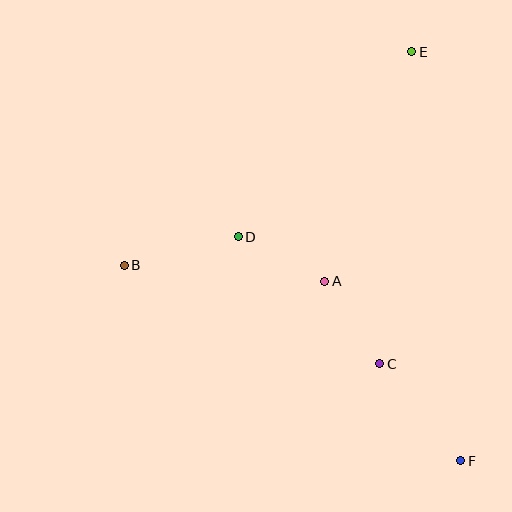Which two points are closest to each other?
Points A and D are closest to each other.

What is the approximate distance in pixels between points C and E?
The distance between C and E is approximately 313 pixels.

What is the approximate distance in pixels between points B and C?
The distance between B and C is approximately 274 pixels.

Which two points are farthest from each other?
Points E and F are farthest from each other.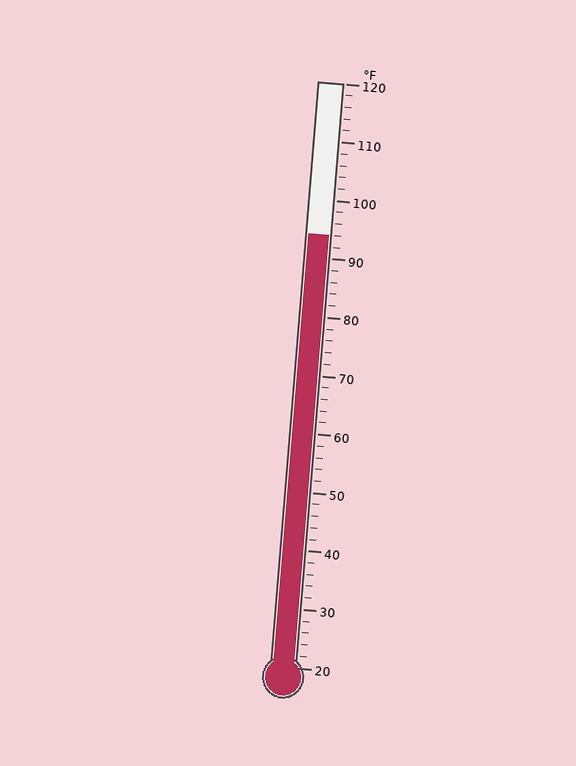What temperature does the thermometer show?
The thermometer shows approximately 94°F.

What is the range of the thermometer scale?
The thermometer scale ranges from 20°F to 120°F.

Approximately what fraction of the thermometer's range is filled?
The thermometer is filled to approximately 75% of its range.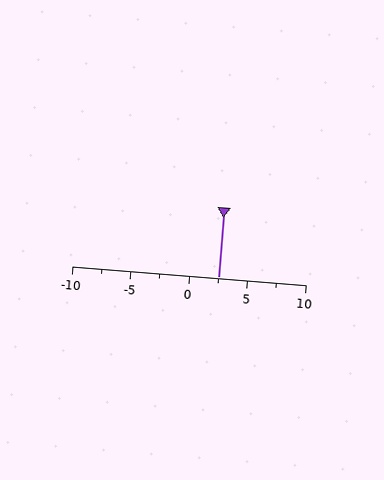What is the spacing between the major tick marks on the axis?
The major ticks are spaced 5 apart.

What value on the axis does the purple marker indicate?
The marker indicates approximately 2.5.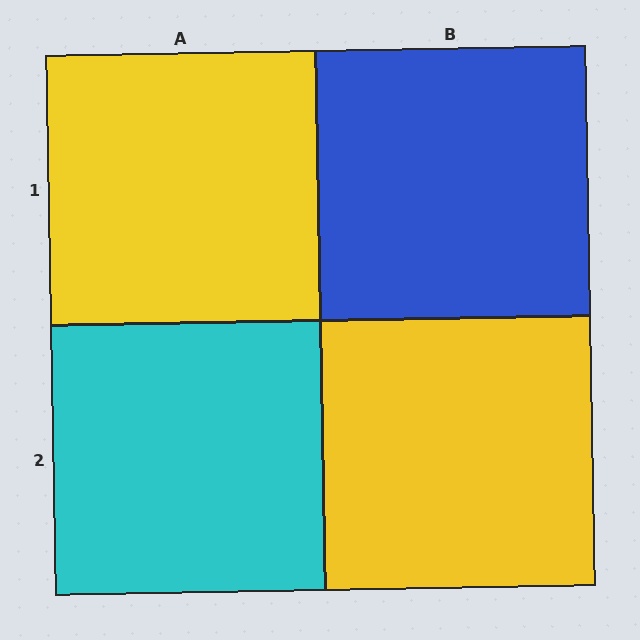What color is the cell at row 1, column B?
Blue.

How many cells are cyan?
1 cell is cyan.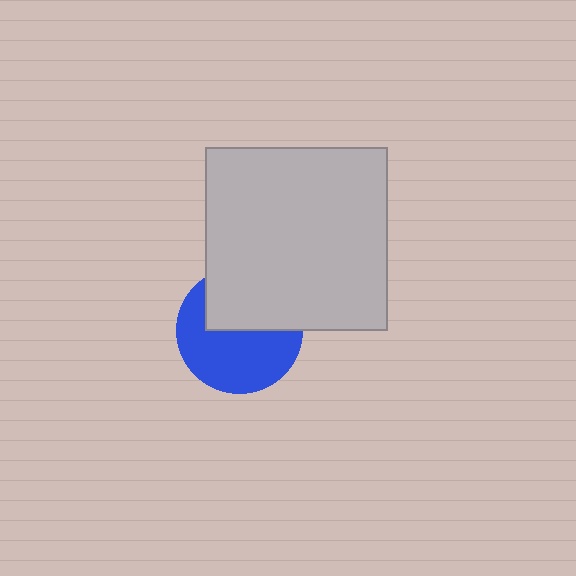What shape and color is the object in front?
The object in front is a light gray square.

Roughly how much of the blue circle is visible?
About half of it is visible (roughly 58%).